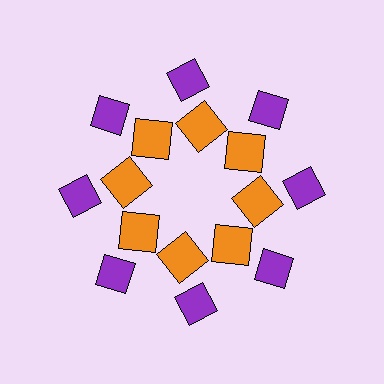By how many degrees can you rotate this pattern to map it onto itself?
The pattern maps onto itself every 45 degrees of rotation.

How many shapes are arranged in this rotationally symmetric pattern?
There are 16 shapes, arranged in 8 groups of 2.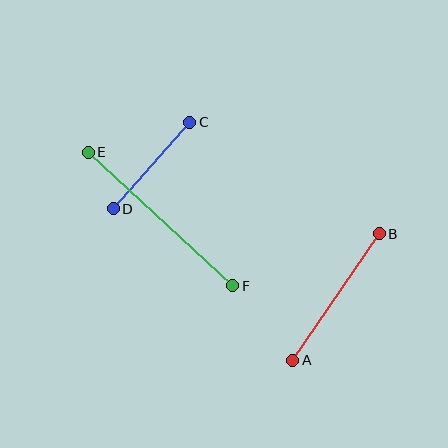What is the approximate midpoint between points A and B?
The midpoint is at approximately (336, 297) pixels.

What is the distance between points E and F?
The distance is approximately 197 pixels.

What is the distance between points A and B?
The distance is approximately 153 pixels.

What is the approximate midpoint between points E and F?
The midpoint is at approximately (160, 219) pixels.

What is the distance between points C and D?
The distance is approximately 115 pixels.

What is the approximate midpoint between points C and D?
The midpoint is at approximately (151, 165) pixels.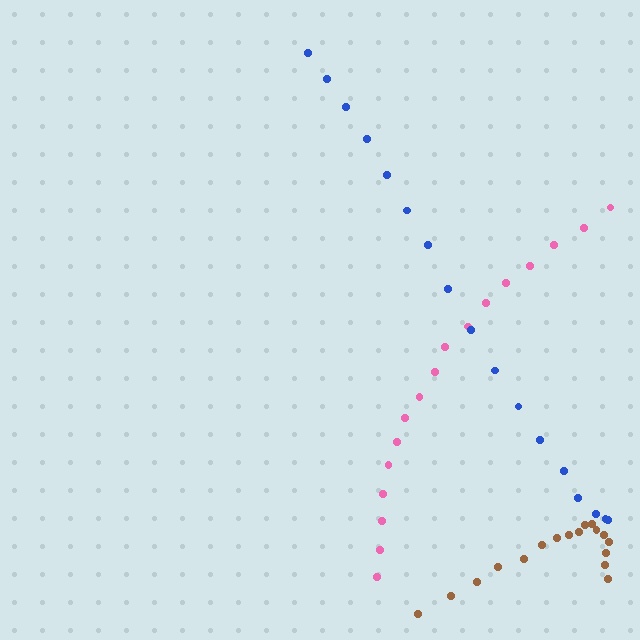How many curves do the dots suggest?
There are 3 distinct paths.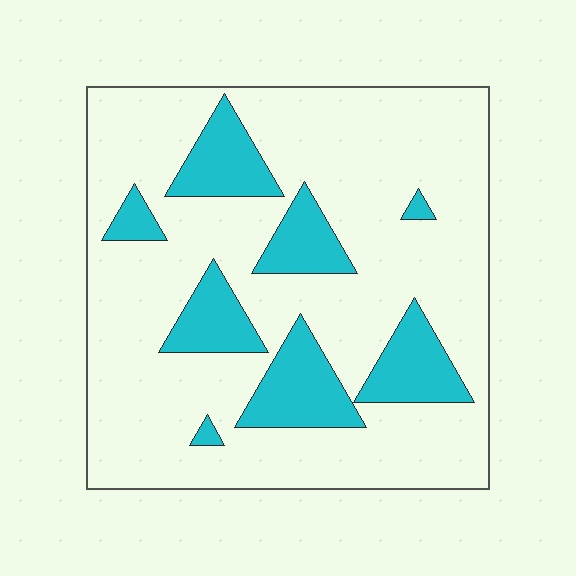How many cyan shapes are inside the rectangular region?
8.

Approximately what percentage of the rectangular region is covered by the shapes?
Approximately 20%.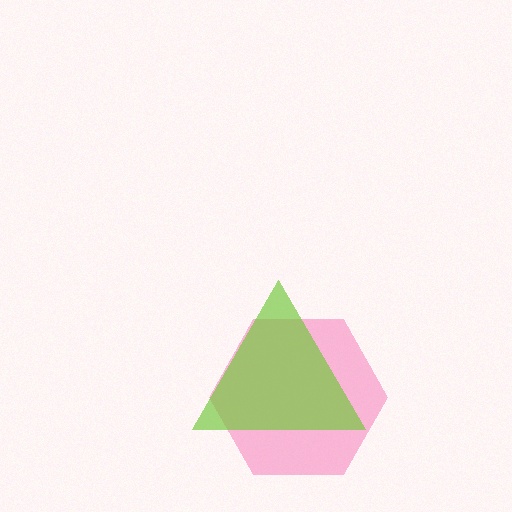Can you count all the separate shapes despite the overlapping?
Yes, there are 2 separate shapes.